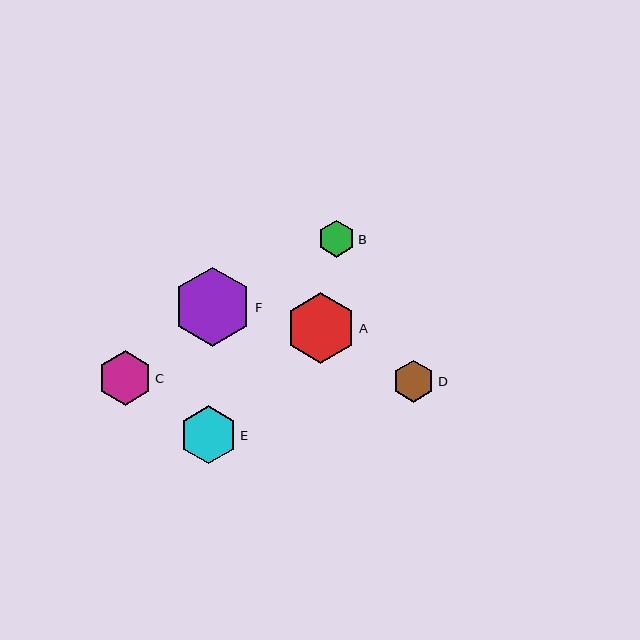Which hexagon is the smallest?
Hexagon B is the smallest with a size of approximately 37 pixels.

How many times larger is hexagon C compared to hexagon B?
Hexagon C is approximately 1.5 times the size of hexagon B.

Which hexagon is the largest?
Hexagon F is the largest with a size of approximately 79 pixels.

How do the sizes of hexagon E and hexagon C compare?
Hexagon E and hexagon C are approximately the same size.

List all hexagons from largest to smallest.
From largest to smallest: F, A, E, C, D, B.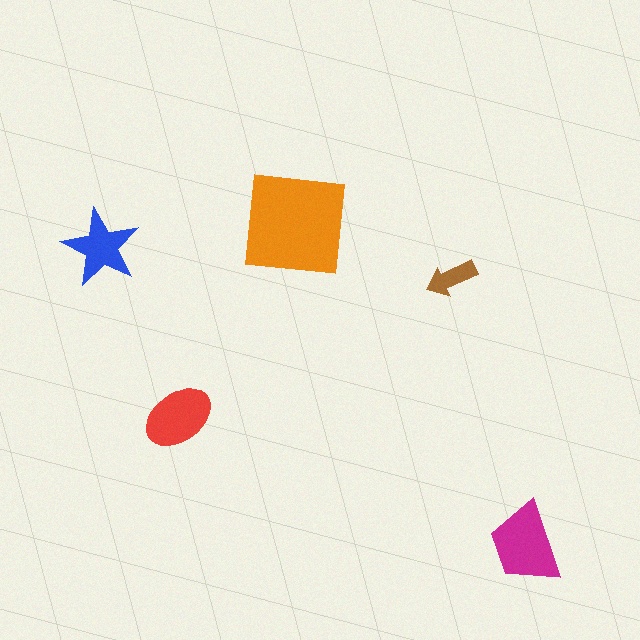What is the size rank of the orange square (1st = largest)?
1st.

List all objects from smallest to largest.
The brown arrow, the blue star, the red ellipse, the magenta trapezoid, the orange square.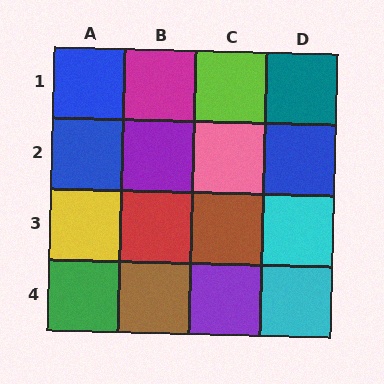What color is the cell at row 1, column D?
Teal.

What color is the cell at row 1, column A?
Blue.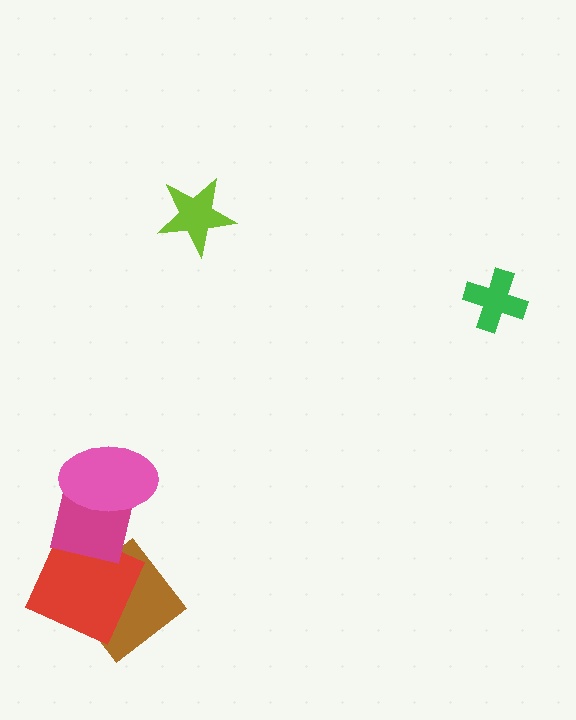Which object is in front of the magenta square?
The pink ellipse is in front of the magenta square.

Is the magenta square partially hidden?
Yes, it is partially covered by another shape.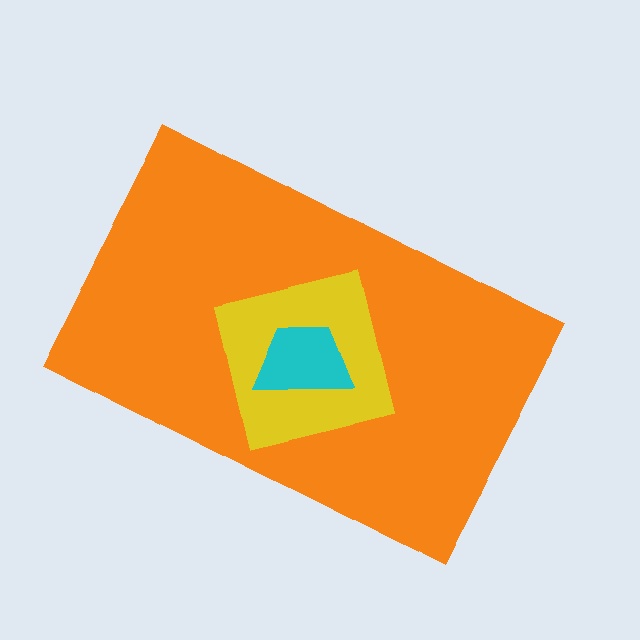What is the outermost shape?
The orange rectangle.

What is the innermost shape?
The cyan trapezoid.